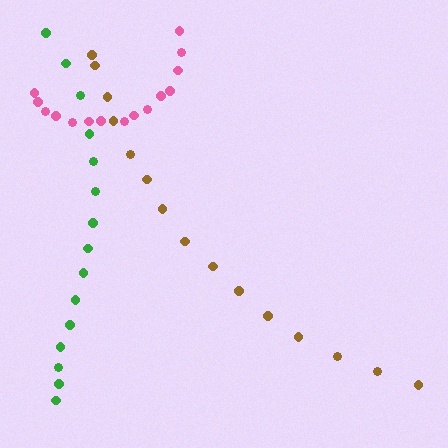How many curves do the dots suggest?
There are 3 distinct paths.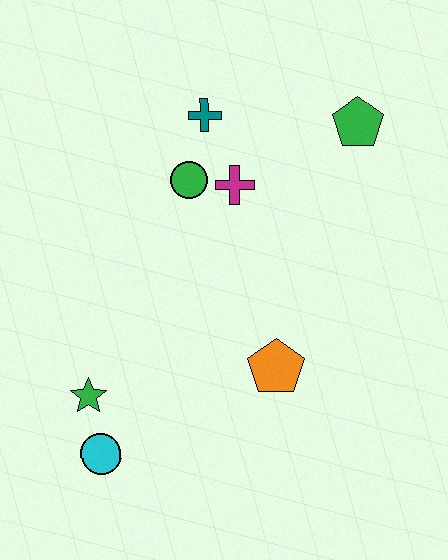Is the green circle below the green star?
No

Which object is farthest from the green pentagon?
The cyan circle is farthest from the green pentagon.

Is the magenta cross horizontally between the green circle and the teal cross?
No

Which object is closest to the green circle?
The magenta cross is closest to the green circle.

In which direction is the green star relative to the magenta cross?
The green star is below the magenta cross.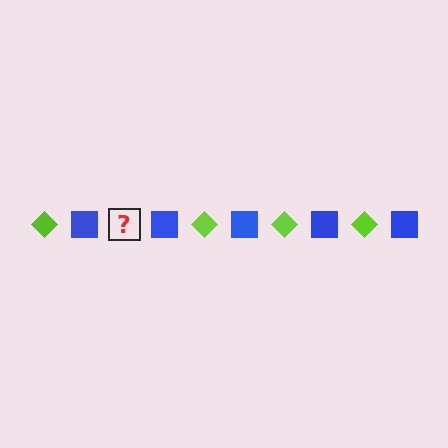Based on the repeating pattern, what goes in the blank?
The blank should be a lime diamond.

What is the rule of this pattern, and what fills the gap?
The rule is that the pattern alternates between lime diamond and blue square. The gap should be filled with a lime diamond.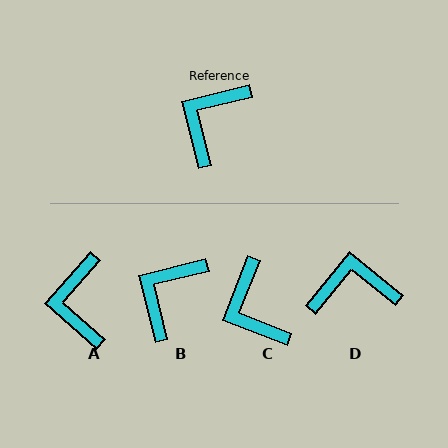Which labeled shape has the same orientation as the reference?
B.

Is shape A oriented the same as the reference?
No, it is off by about 35 degrees.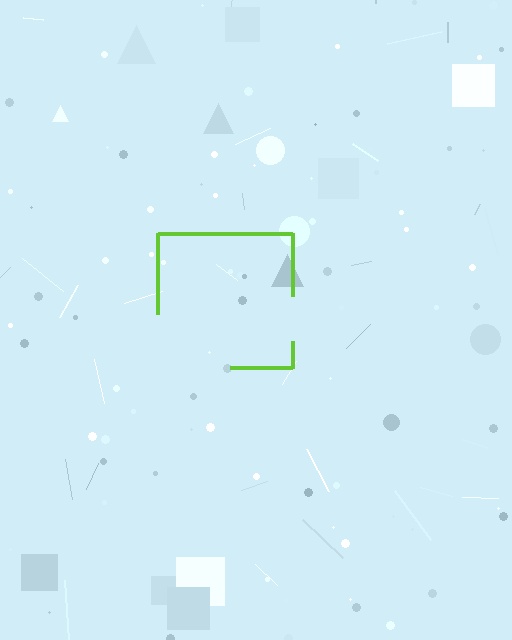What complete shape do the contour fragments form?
The contour fragments form a square.